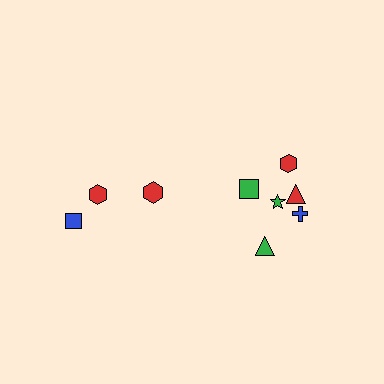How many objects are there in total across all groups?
There are 9 objects.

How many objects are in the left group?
There are 3 objects.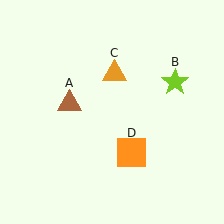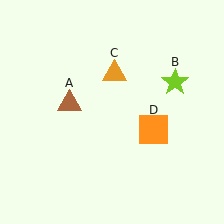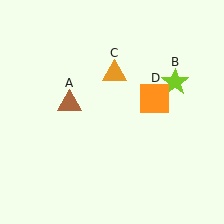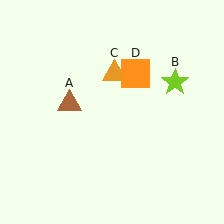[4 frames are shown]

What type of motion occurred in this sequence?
The orange square (object D) rotated counterclockwise around the center of the scene.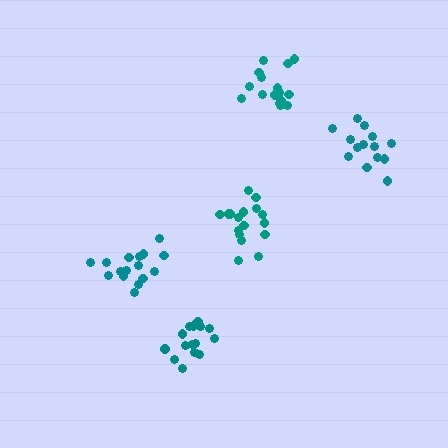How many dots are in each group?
Group 1: 16 dots, Group 2: 16 dots, Group 3: 14 dots, Group 4: 15 dots, Group 5: 17 dots (78 total).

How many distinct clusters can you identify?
There are 5 distinct clusters.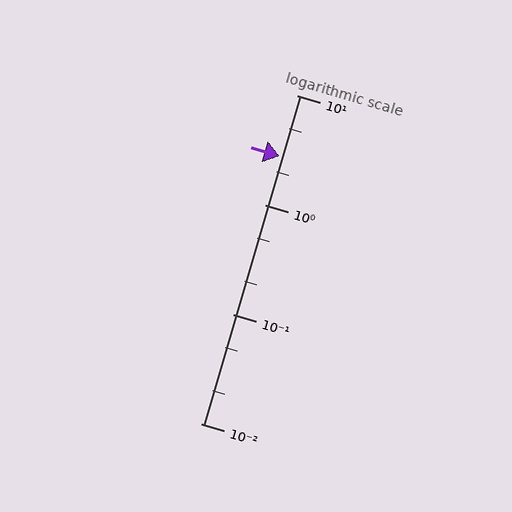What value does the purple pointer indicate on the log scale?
The pointer indicates approximately 2.8.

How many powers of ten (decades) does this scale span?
The scale spans 3 decades, from 0.01 to 10.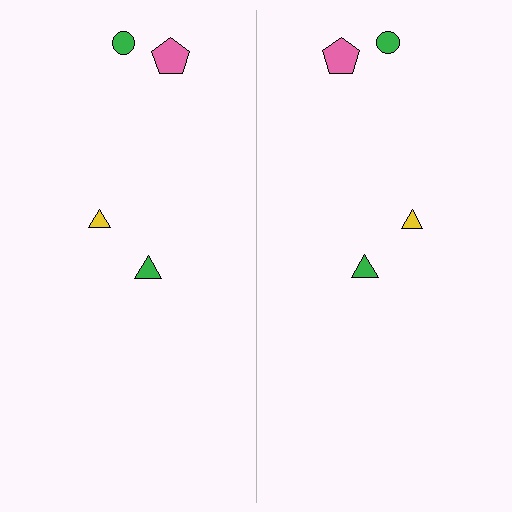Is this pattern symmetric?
Yes, this pattern has bilateral (reflection) symmetry.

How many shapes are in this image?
There are 8 shapes in this image.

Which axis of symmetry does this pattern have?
The pattern has a vertical axis of symmetry running through the center of the image.